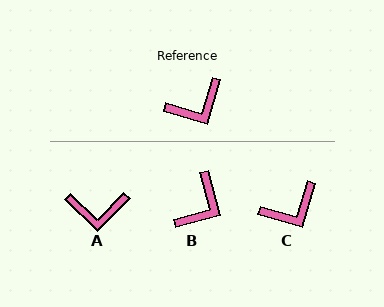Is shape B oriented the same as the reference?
No, it is off by about 31 degrees.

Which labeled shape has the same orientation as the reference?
C.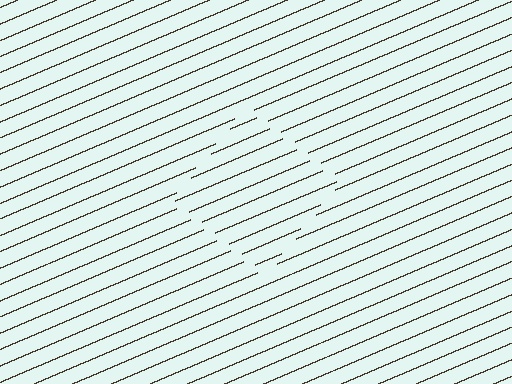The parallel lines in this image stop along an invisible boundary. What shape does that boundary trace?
An illusory square. The interior of the shape contains the same grating, shifted by half a period — the contour is defined by the phase discontinuity where line-ends from the inner and outer gratings abut.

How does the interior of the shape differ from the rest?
The interior of the shape contains the same grating, shifted by half a period — the contour is defined by the phase discontinuity where line-ends from the inner and outer gratings abut.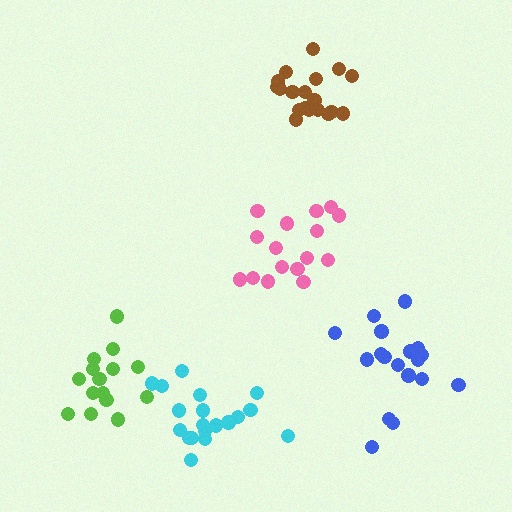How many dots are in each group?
Group 1: 16 dots, Group 2: 19 dots, Group 3: 18 dots, Group 4: 19 dots, Group 5: 15 dots (87 total).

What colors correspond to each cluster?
The clusters are colored: pink, cyan, blue, brown, lime.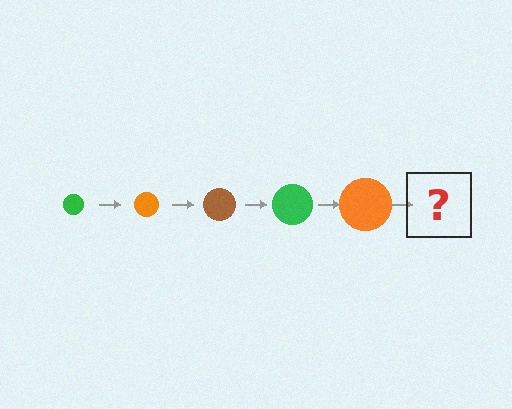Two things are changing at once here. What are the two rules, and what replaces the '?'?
The two rules are that the circle grows larger each step and the color cycles through green, orange, and brown. The '?' should be a brown circle, larger than the previous one.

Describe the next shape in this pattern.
It should be a brown circle, larger than the previous one.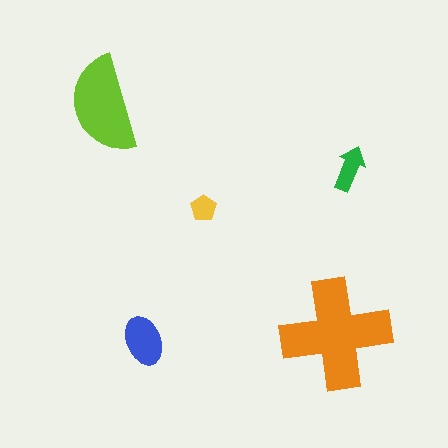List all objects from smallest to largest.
The yellow pentagon, the green arrow, the blue ellipse, the lime semicircle, the orange cross.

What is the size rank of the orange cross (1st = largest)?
1st.